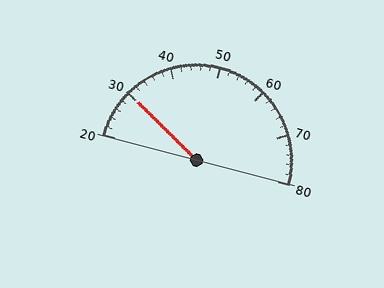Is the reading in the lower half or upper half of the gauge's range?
The reading is in the lower half of the range (20 to 80).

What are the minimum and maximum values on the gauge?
The gauge ranges from 20 to 80.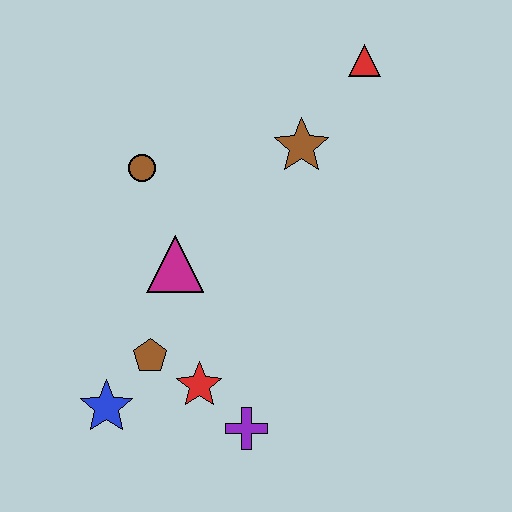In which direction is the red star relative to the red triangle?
The red star is below the red triangle.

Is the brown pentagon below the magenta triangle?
Yes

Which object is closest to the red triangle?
The brown star is closest to the red triangle.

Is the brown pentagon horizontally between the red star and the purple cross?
No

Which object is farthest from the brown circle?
The purple cross is farthest from the brown circle.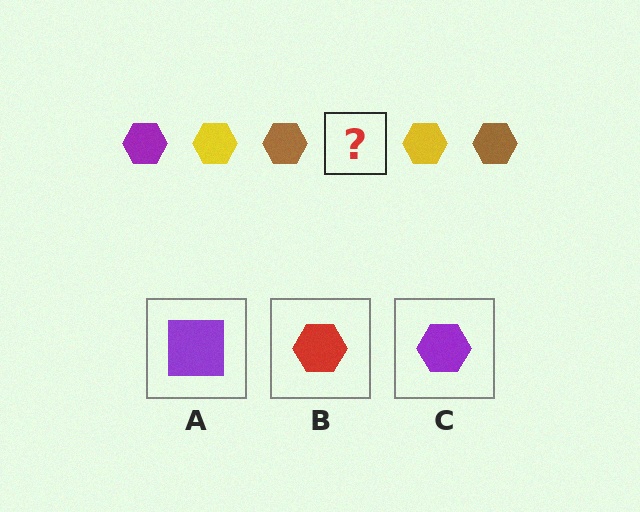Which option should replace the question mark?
Option C.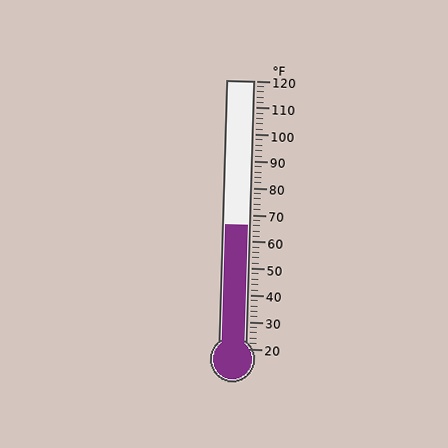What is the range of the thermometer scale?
The thermometer scale ranges from 20°F to 120°F.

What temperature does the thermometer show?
The thermometer shows approximately 66°F.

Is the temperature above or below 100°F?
The temperature is below 100°F.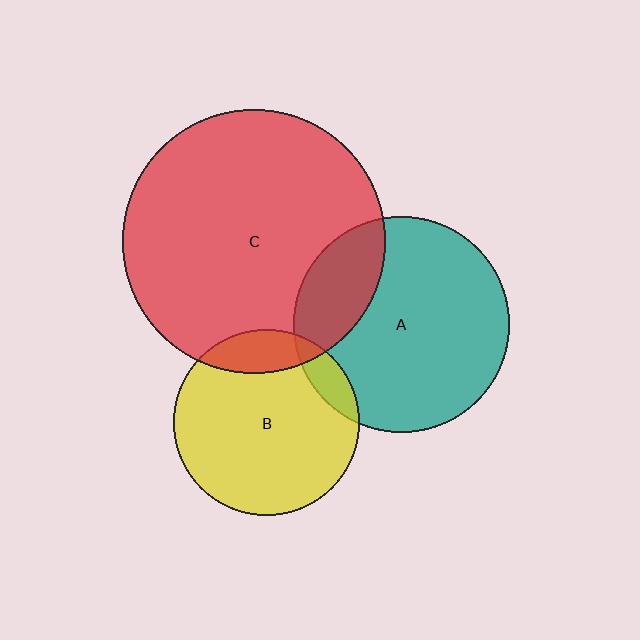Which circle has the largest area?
Circle C (red).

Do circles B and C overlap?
Yes.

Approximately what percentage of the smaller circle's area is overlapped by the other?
Approximately 15%.